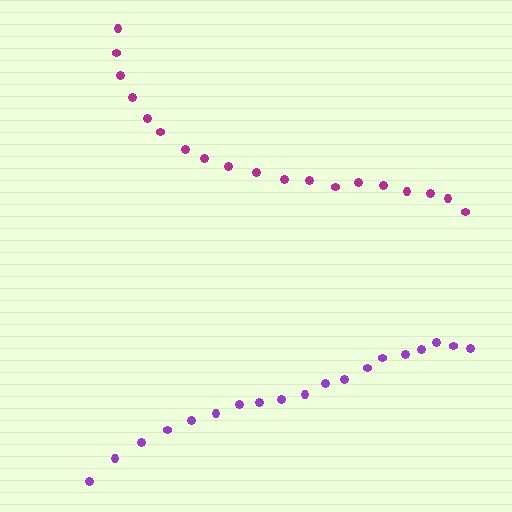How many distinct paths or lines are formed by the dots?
There are 2 distinct paths.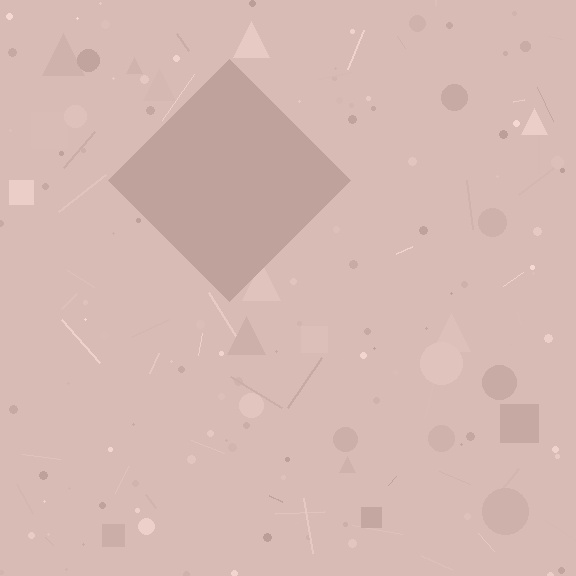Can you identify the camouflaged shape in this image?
The camouflaged shape is a diamond.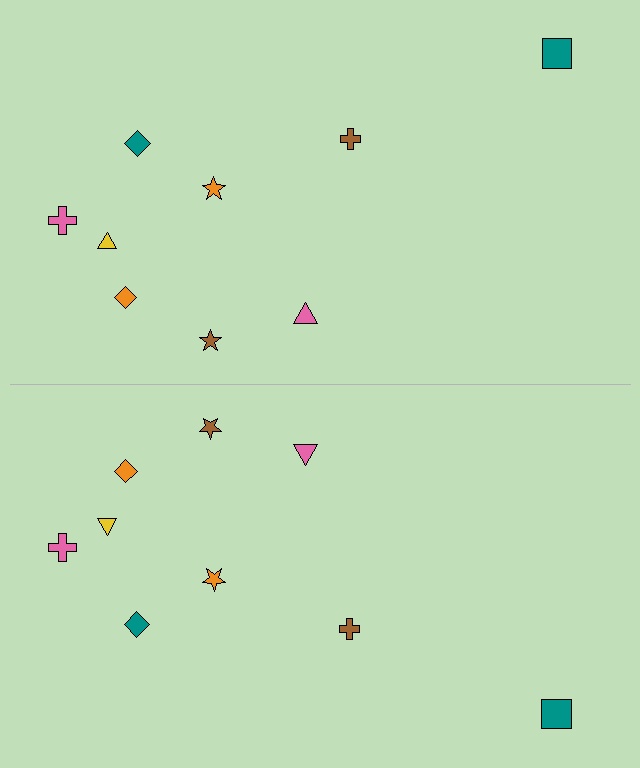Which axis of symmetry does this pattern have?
The pattern has a horizontal axis of symmetry running through the center of the image.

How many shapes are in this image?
There are 18 shapes in this image.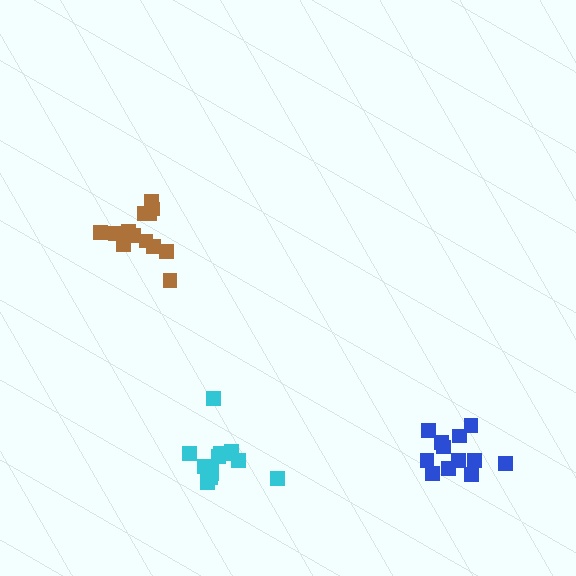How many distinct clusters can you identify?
There are 3 distinct clusters.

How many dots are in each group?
Group 1: 14 dots, Group 2: 12 dots, Group 3: 14 dots (40 total).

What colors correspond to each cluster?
The clusters are colored: brown, blue, cyan.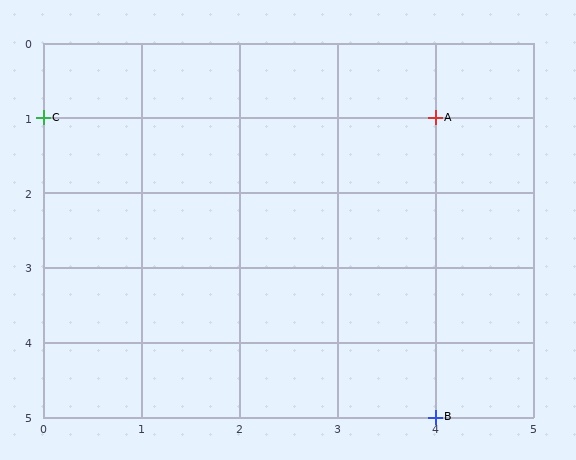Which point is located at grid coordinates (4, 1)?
Point A is at (4, 1).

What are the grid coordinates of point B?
Point B is at grid coordinates (4, 5).